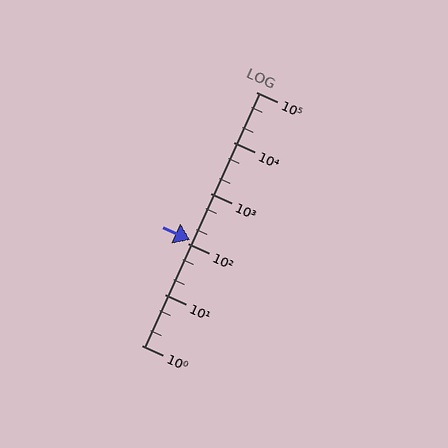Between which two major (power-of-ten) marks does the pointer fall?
The pointer is between 100 and 1000.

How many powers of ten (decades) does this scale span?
The scale spans 5 decades, from 1 to 100000.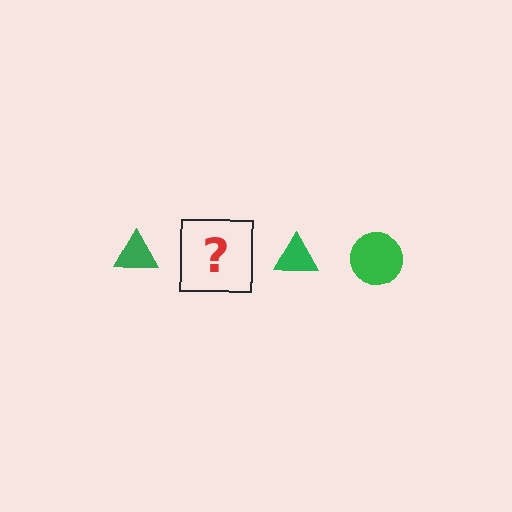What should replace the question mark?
The question mark should be replaced with a green circle.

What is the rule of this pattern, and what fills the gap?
The rule is that the pattern cycles through triangle, circle shapes in green. The gap should be filled with a green circle.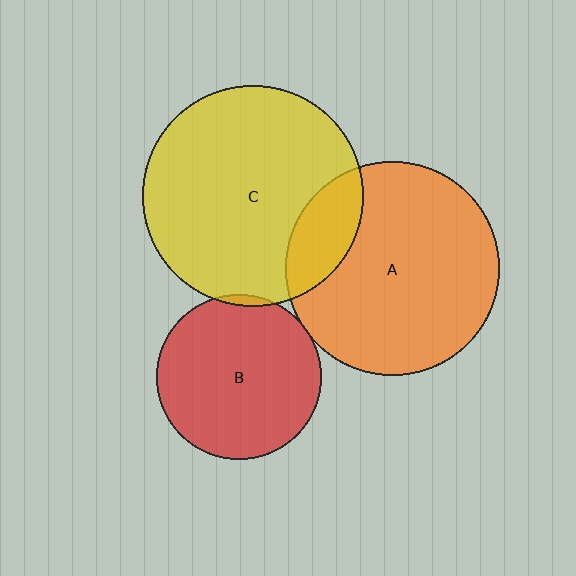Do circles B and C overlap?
Yes.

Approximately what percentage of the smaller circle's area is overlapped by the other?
Approximately 5%.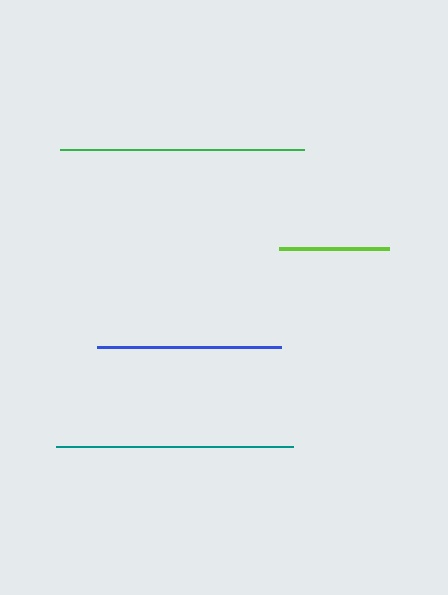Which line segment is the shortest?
The lime line is the shortest at approximately 110 pixels.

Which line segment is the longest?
The green line is the longest at approximately 244 pixels.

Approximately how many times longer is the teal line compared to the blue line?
The teal line is approximately 1.3 times the length of the blue line.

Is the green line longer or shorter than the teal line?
The green line is longer than the teal line.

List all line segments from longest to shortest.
From longest to shortest: green, teal, blue, lime.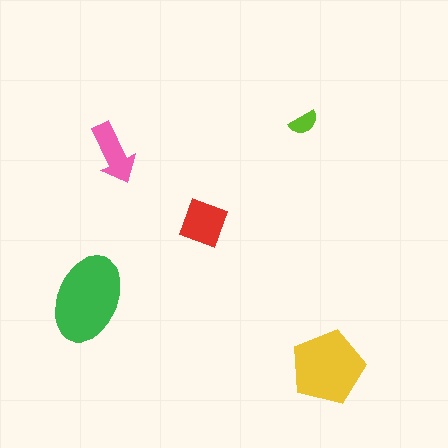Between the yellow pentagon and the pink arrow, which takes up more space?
The yellow pentagon.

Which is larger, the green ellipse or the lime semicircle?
The green ellipse.